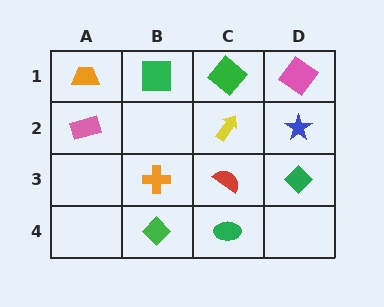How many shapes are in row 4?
2 shapes.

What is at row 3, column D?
A green diamond.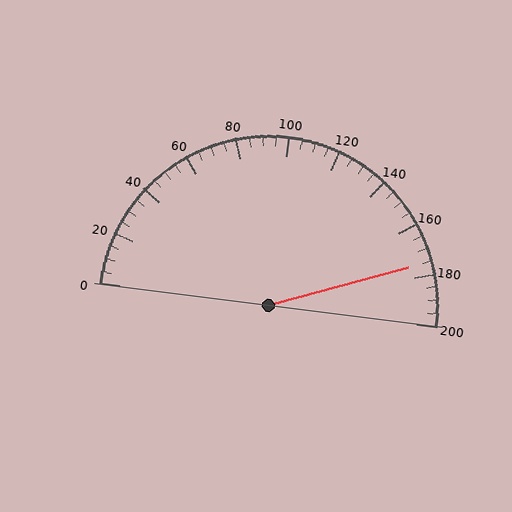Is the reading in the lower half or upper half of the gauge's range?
The reading is in the upper half of the range (0 to 200).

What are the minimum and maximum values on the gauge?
The gauge ranges from 0 to 200.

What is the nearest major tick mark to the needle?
The nearest major tick mark is 180.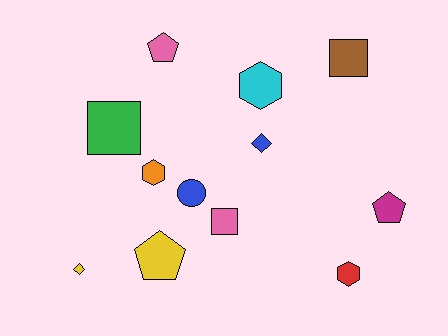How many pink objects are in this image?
There are 2 pink objects.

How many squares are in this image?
There are 3 squares.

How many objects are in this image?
There are 12 objects.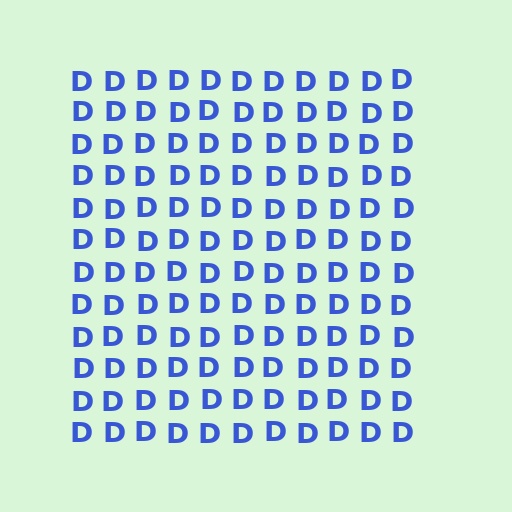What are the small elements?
The small elements are letter D's.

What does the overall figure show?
The overall figure shows a square.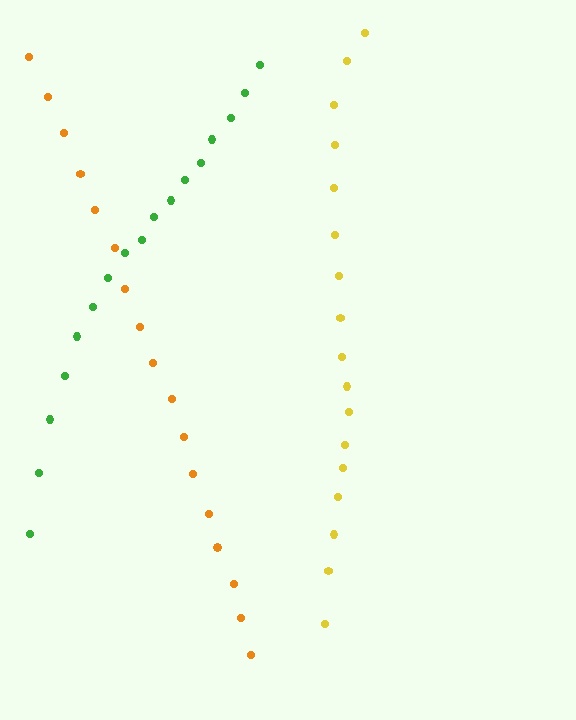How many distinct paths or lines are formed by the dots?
There are 3 distinct paths.